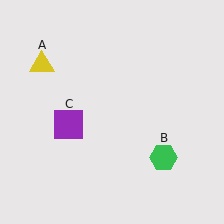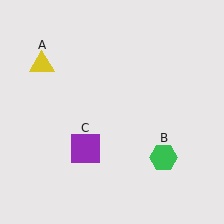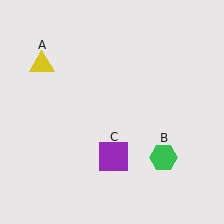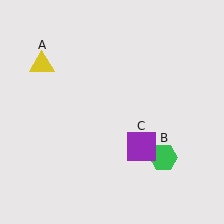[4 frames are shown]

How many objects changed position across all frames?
1 object changed position: purple square (object C).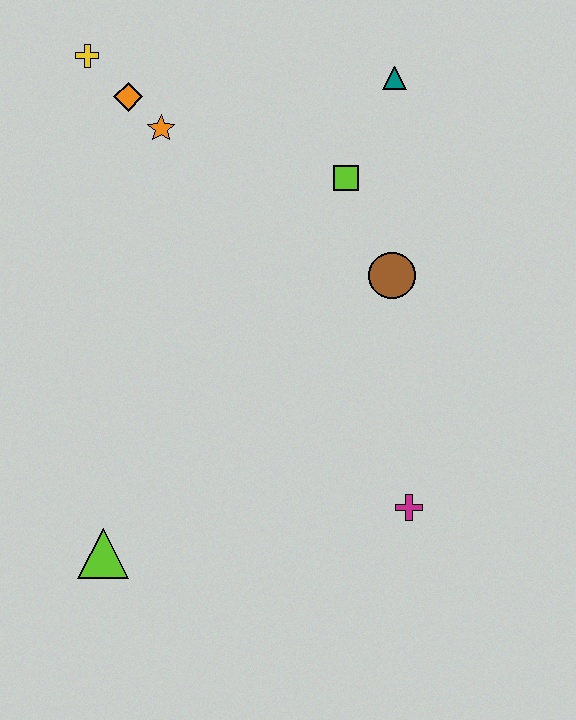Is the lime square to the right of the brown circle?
No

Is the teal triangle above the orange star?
Yes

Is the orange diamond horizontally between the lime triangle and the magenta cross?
Yes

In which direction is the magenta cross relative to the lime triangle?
The magenta cross is to the right of the lime triangle.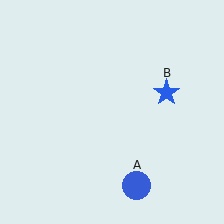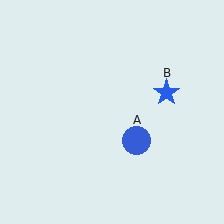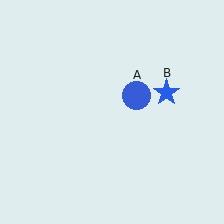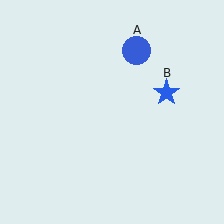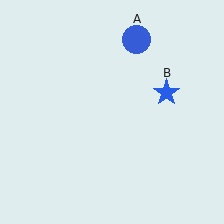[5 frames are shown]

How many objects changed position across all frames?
1 object changed position: blue circle (object A).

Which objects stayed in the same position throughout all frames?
Blue star (object B) remained stationary.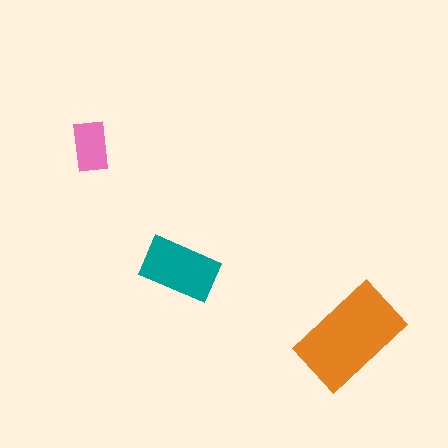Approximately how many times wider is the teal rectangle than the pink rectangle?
About 1.5 times wider.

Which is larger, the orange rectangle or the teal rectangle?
The orange one.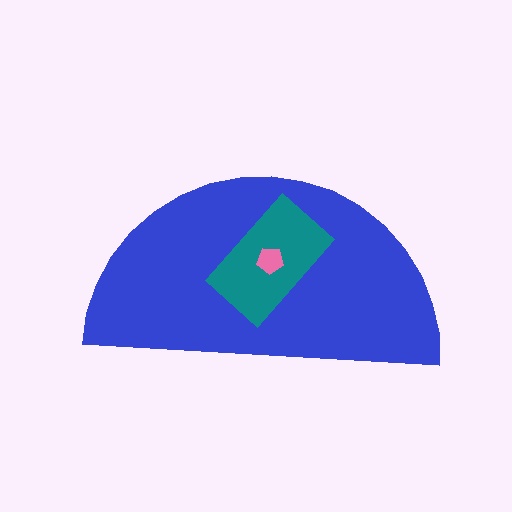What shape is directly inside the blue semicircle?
The teal rectangle.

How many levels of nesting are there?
3.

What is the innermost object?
The pink pentagon.